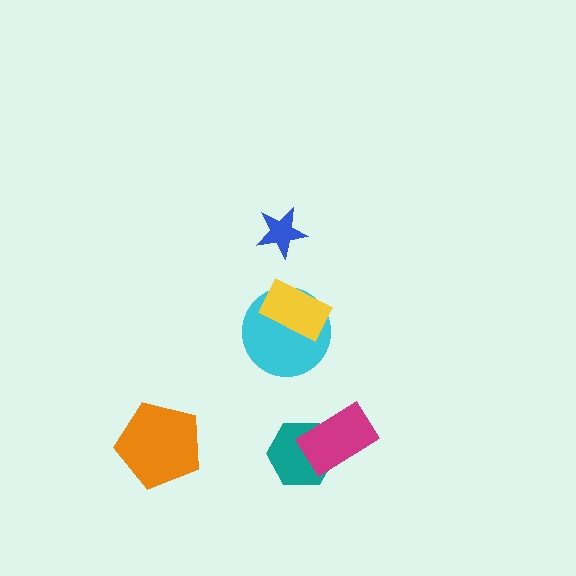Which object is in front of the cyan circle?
The yellow rectangle is in front of the cyan circle.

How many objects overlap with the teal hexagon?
1 object overlaps with the teal hexagon.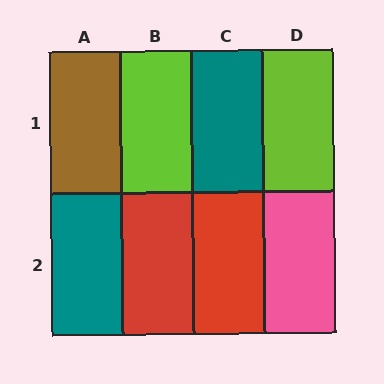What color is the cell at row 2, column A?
Teal.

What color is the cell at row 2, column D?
Pink.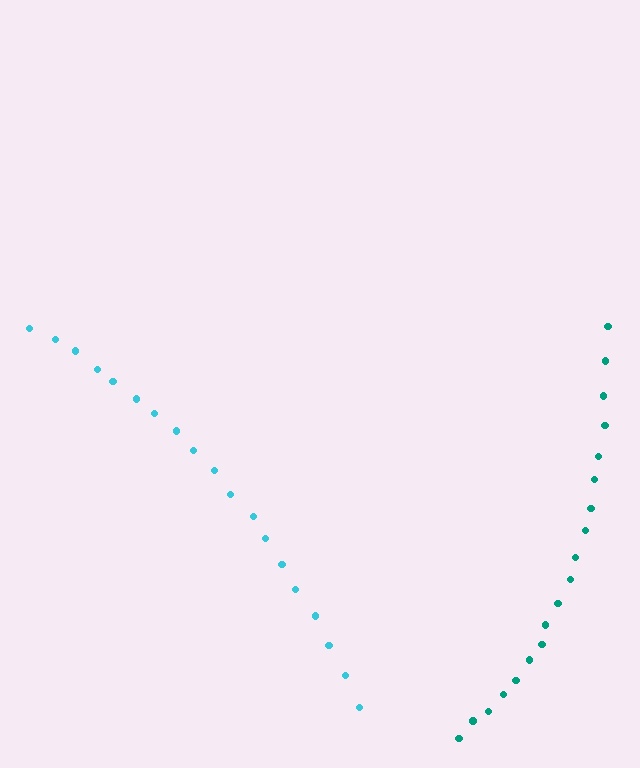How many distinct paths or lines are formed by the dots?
There are 2 distinct paths.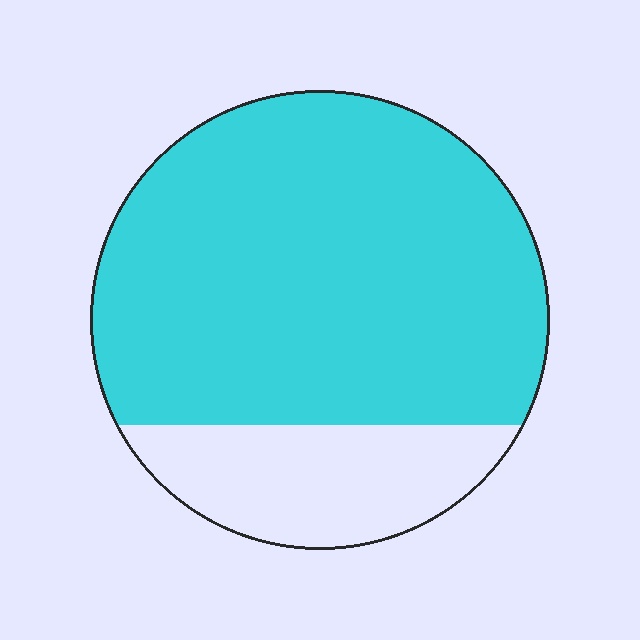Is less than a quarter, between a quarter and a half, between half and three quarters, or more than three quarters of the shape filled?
More than three quarters.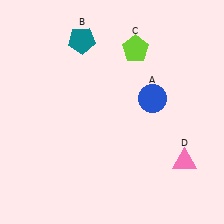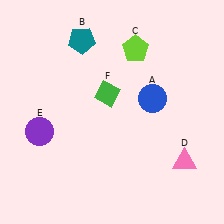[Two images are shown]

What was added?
A purple circle (E), a green diamond (F) were added in Image 2.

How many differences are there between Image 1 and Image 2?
There are 2 differences between the two images.